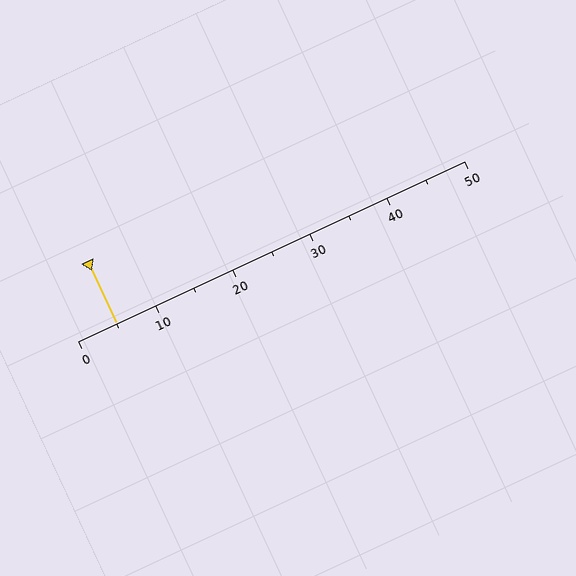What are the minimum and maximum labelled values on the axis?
The axis runs from 0 to 50.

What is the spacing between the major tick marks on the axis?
The major ticks are spaced 10 apart.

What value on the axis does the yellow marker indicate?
The marker indicates approximately 5.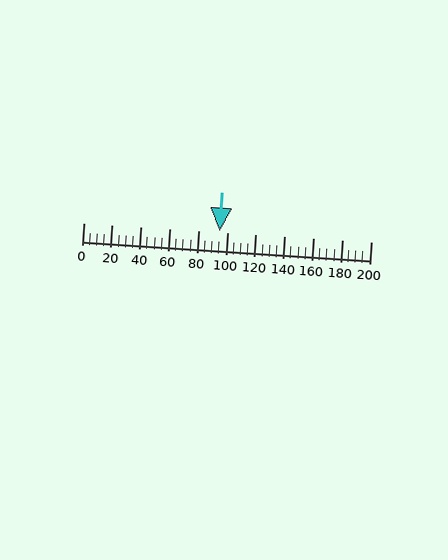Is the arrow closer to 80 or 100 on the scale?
The arrow is closer to 100.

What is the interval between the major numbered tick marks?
The major tick marks are spaced 20 units apart.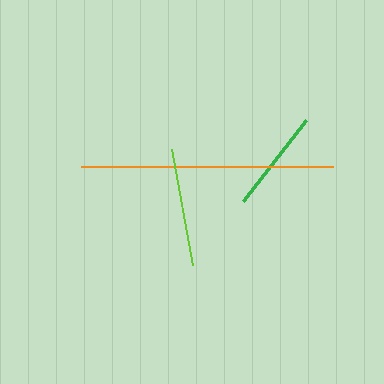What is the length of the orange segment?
The orange segment is approximately 252 pixels long.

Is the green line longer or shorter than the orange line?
The orange line is longer than the green line.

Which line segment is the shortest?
The green line is the shortest at approximately 103 pixels.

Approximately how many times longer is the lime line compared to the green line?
The lime line is approximately 1.2 times the length of the green line.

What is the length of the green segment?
The green segment is approximately 103 pixels long.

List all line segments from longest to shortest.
From longest to shortest: orange, lime, green.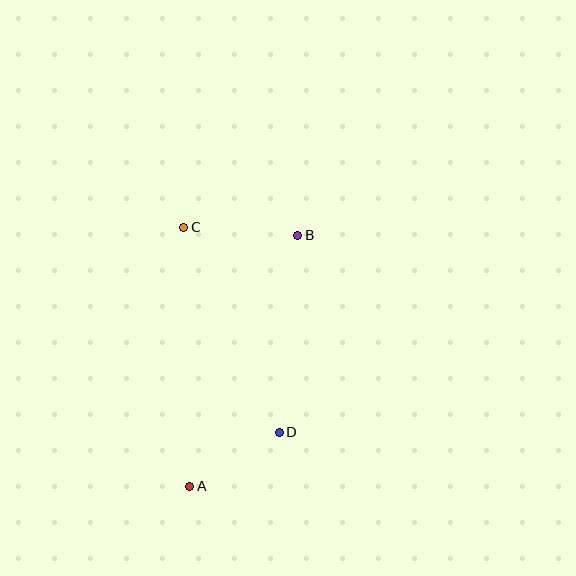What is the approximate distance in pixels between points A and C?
The distance between A and C is approximately 259 pixels.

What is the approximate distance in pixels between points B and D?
The distance between B and D is approximately 198 pixels.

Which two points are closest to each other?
Points A and D are closest to each other.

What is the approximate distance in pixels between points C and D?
The distance between C and D is approximately 226 pixels.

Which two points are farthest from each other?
Points A and B are farthest from each other.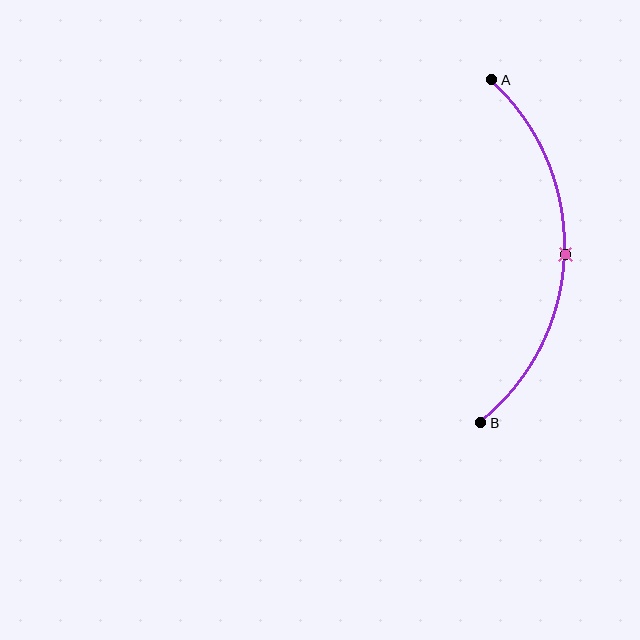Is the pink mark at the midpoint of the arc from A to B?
Yes. The pink mark lies on the arc at equal arc-length from both A and B — it is the arc midpoint.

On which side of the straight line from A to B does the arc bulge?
The arc bulges to the right of the straight line connecting A and B.